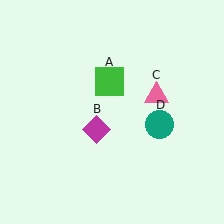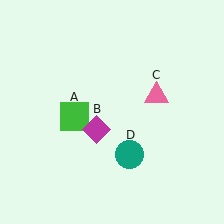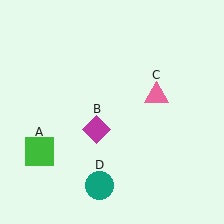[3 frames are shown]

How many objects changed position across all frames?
2 objects changed position: green square (object A), teal circle (object D).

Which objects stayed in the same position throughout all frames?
Magenta diamond (object B) and pink triangle (object C) remained stationary.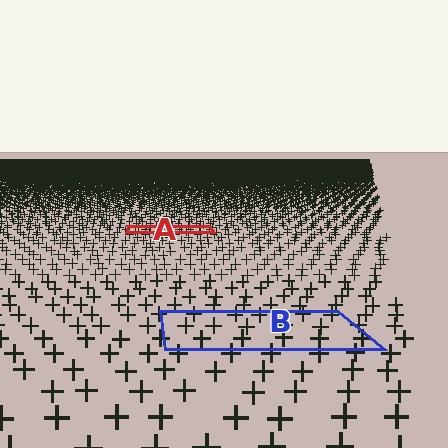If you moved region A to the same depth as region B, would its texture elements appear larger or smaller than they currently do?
They would appear larger. At a closer depth, the same texture elements are projected at a bigger on-screen size.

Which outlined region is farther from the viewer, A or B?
Region A is farther from the viewer — the texture elements inside it appear smaller and more densely packed.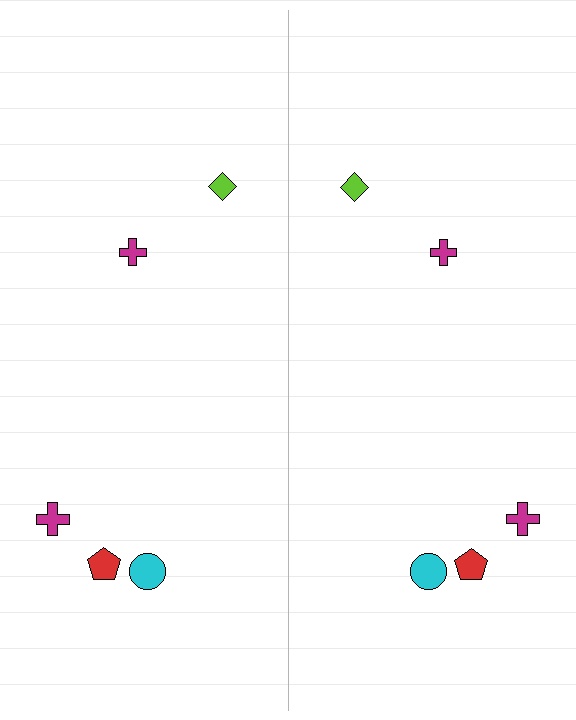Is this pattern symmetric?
Yes, this pattern has bilateral (reflection) symmetry.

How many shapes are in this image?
There are 10 shapes in this image.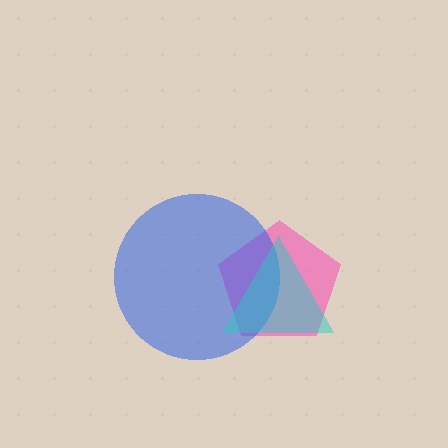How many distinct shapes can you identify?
There are 3 distinct shapes: a pink pentagon, a blue circle, a cyan triangle.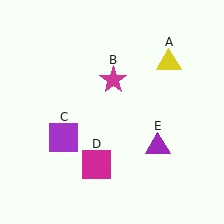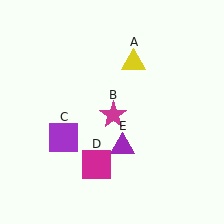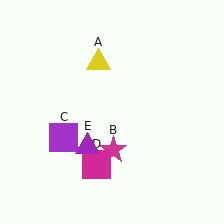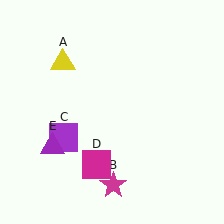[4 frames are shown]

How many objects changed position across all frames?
3 objects changed position: yellow triangle (object A), magenta star (object B), purple triangle (object E).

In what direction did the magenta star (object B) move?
The magenta star (object B) moved down.